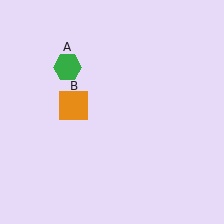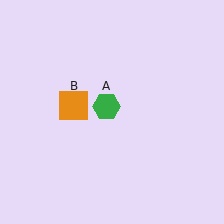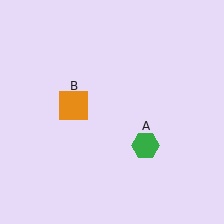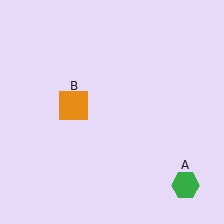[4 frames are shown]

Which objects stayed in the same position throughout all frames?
Orange square (object B) remained stationary.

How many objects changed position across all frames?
1 object changed position: green hexagon (object A).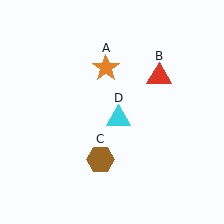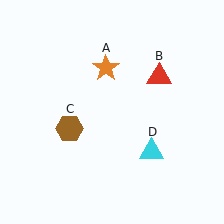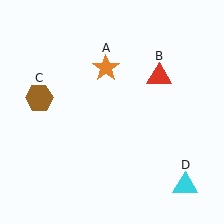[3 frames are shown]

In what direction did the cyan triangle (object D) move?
The cyan triangle (object D) moved down and to the right.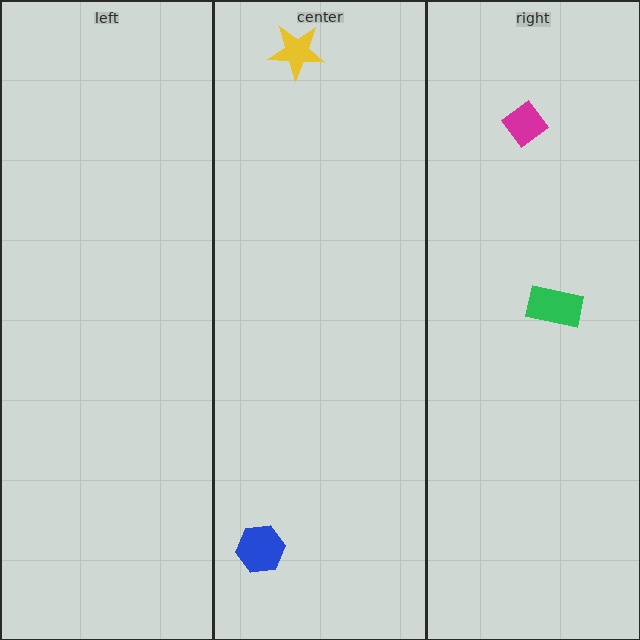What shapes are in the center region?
The blue hexagon, the yellow star.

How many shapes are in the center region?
2.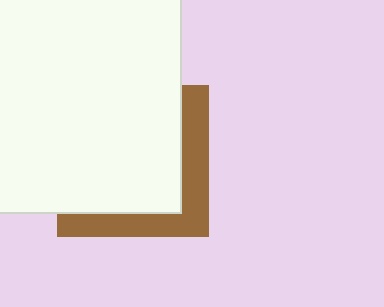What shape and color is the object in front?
The object in front is a white square.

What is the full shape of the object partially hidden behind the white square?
The partially hidden object is a brown square.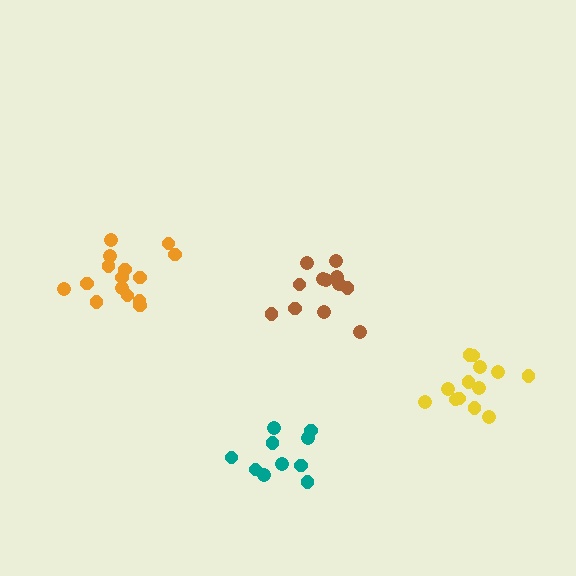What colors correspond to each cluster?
The clusters are colored: brown, yellow, teal, orange.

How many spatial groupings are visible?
There are 4 spatial groupings.